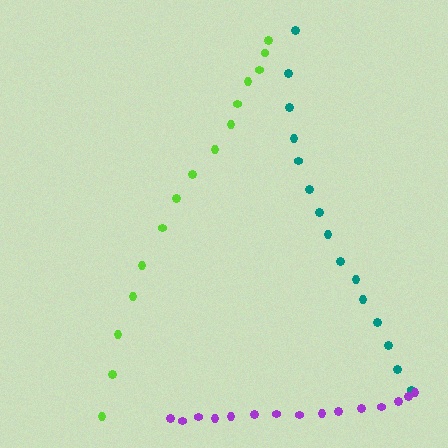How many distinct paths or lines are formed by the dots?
There are 3 distinct paths.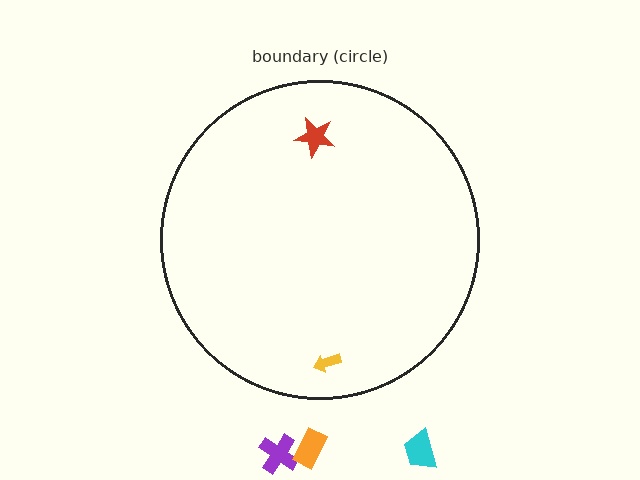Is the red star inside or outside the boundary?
Inside.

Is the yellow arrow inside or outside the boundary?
Inside.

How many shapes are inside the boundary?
2 inside, 3 outside.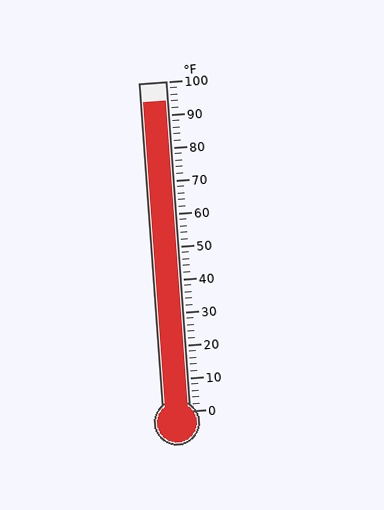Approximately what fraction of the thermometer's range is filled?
The thermometer is filled to approximately 95% of its range.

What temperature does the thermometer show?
The thermometer shows approximately 94°F.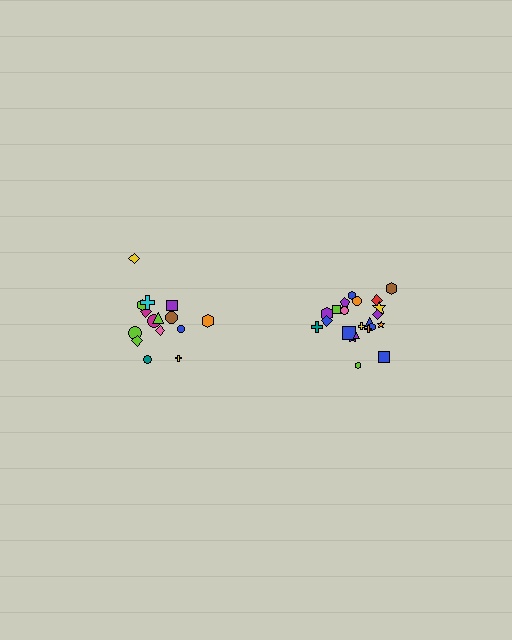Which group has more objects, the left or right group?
The right group.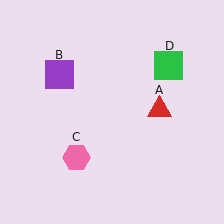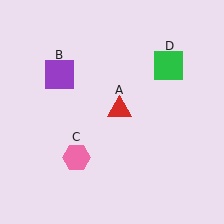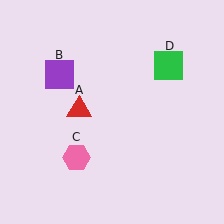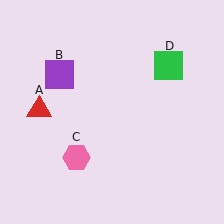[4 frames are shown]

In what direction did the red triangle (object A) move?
The red triangle (object A) moved left.